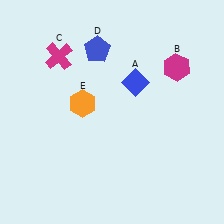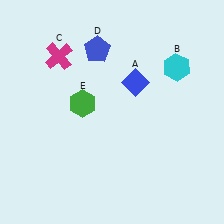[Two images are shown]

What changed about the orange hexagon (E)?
In Image 1, E is orange. In Image 2, it changed to green.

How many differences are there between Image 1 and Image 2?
There are 2 differences between the two images.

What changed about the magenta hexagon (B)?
In Image 1, B is magenta. In Image 2, it changed to cyan.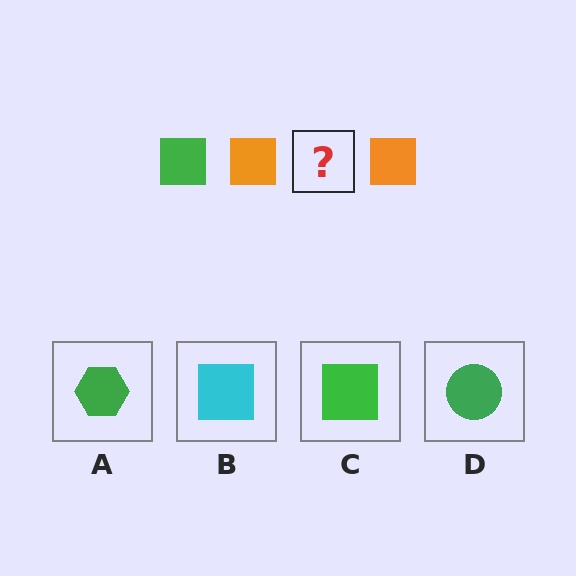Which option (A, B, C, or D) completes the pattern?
C.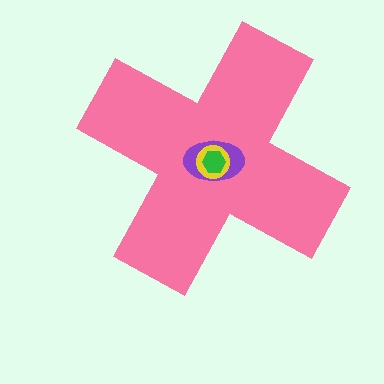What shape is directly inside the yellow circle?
The green hexagon.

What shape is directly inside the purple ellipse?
The yellow circle.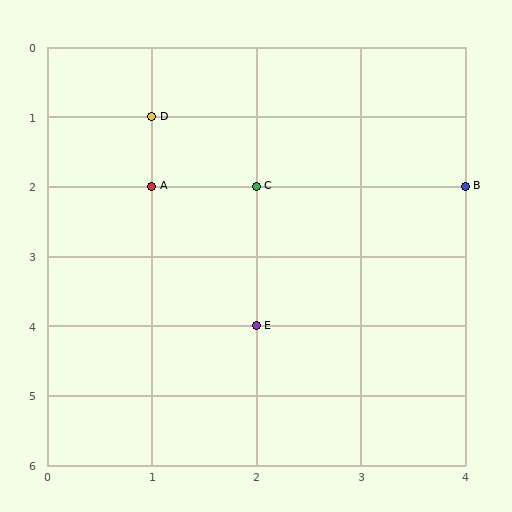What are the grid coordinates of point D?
Point D is at grid coordinates (1, 1).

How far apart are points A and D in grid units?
Points A and D are 1 row apart.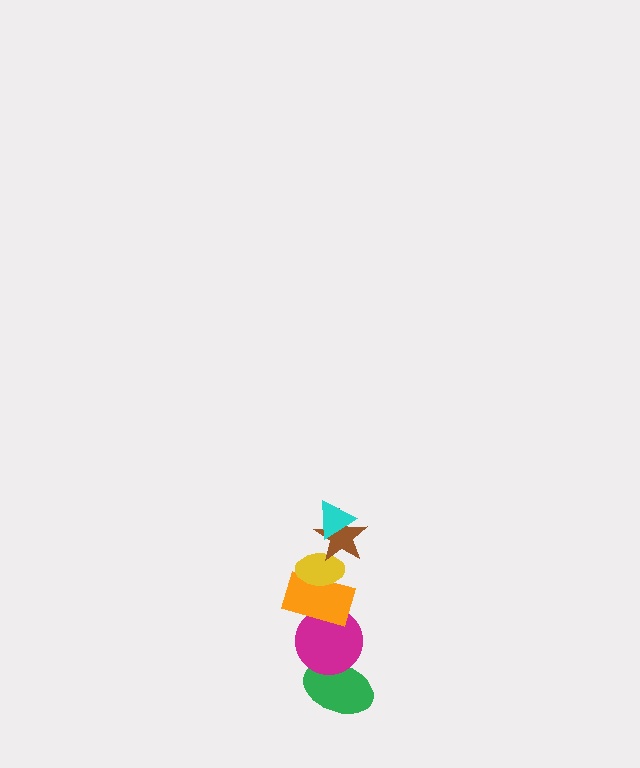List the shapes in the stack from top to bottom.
From top to bottom: the cyan triangle, the brown star, the yellow ellipse, the orange rectangle, the magenta circle, the green ellipse.